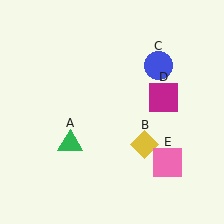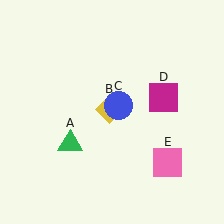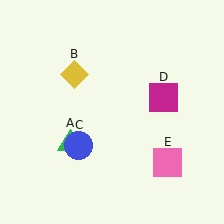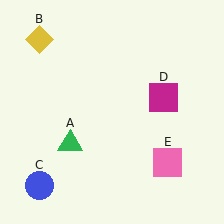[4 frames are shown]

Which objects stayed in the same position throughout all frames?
Green triangle (object A) and magenta square (object D) and pink square (object E) remained stationary.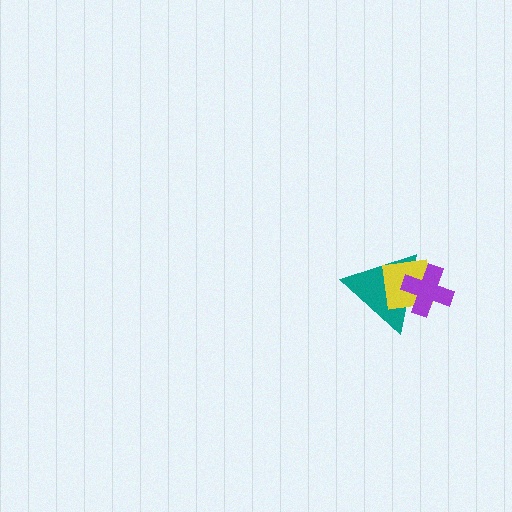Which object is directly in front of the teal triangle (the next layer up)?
The yellow square is directly in front of the teal triangle.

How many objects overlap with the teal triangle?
2 objects overlap with the teal triangle.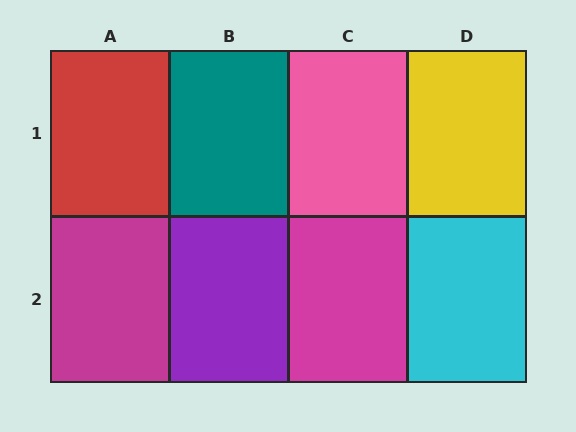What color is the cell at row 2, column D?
Cyan.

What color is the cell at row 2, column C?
Magenta.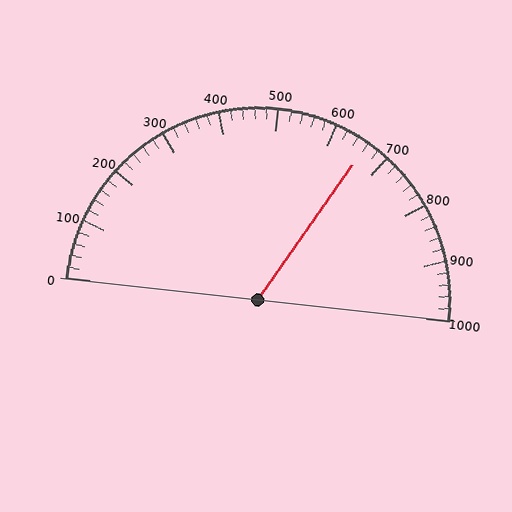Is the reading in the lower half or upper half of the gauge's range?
The reading is in the upper half of the range (0 to 1000).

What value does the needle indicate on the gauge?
The needle indicates approximately 660.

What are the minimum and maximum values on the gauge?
The gauge ranges from 0 to 1000.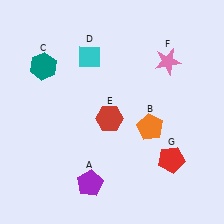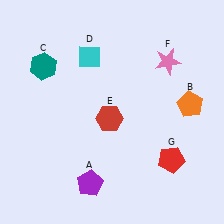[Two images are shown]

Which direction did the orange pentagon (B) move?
The orange pentagon (B) moved right.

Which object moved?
The orange pentagon (B) moved right.